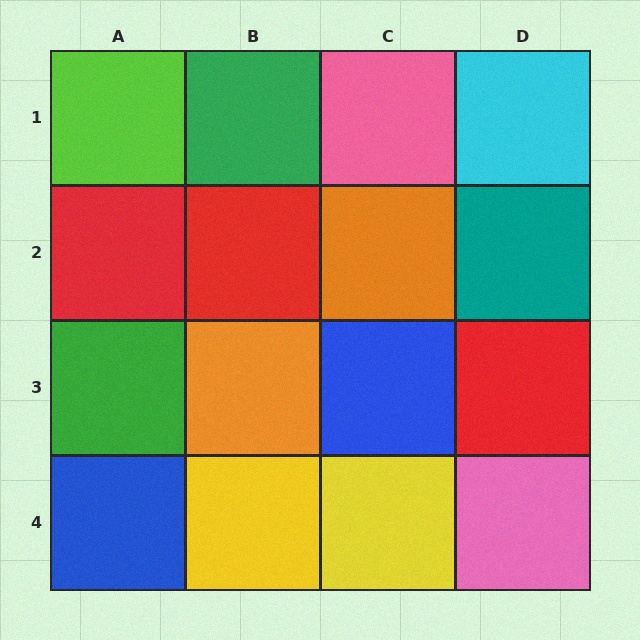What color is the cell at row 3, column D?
Red.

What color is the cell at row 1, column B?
Green.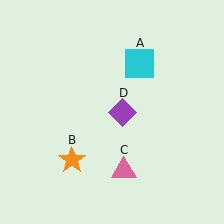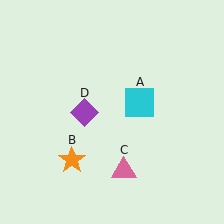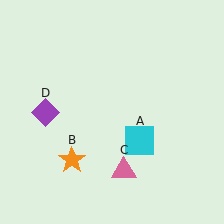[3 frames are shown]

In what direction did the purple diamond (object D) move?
The purple diamond (object D) moved left.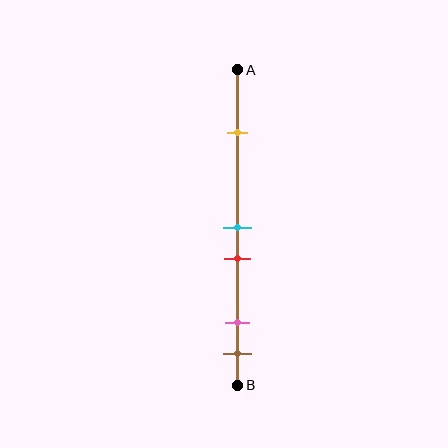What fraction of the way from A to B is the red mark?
The red mark is approximately 60% (0.6) of the way from A to B.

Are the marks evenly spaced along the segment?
No, the marks are not evenly spaced.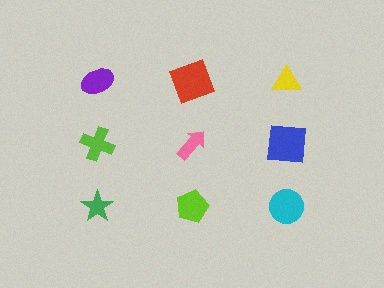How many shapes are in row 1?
3 shapes.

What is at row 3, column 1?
A green star.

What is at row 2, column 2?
A pink arrow.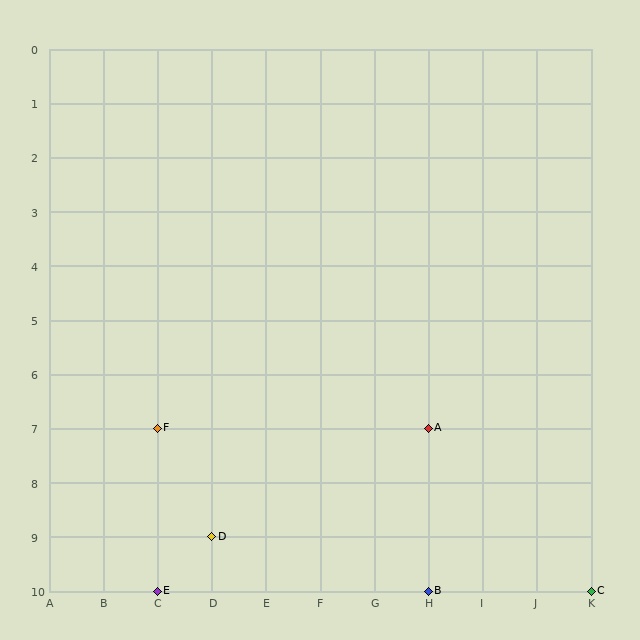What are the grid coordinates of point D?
Point D is at grid coordinates (D, 9).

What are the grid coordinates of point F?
Point F is at grid coordinates (C, 7).